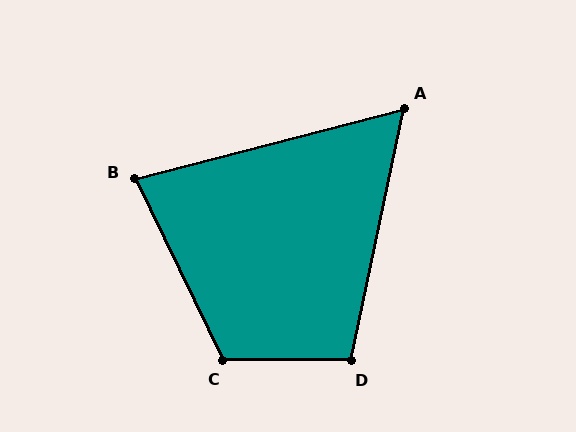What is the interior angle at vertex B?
Approximately 79 degrees (acute).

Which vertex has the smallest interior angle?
A, at approximately 64 degrees.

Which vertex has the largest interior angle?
C, at approximately 116 degrees.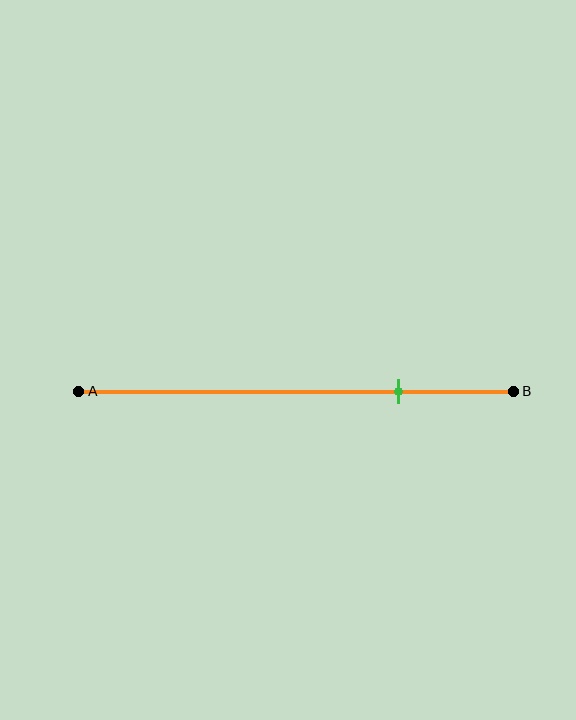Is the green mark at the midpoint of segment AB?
No, the mark is at about 75% from A, not at the 50% midpoint.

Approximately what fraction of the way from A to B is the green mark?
The green mark is approximately 75% of the way from A to B.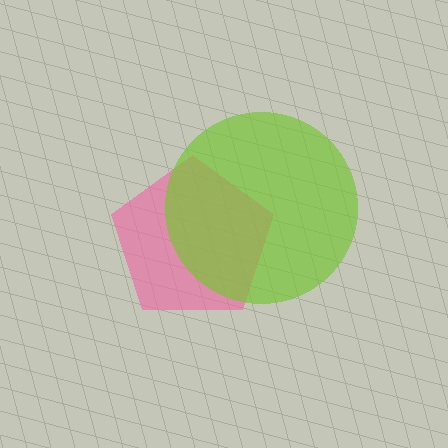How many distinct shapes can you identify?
There are 2 distinct shapes: a pink pentagon, a lime circle.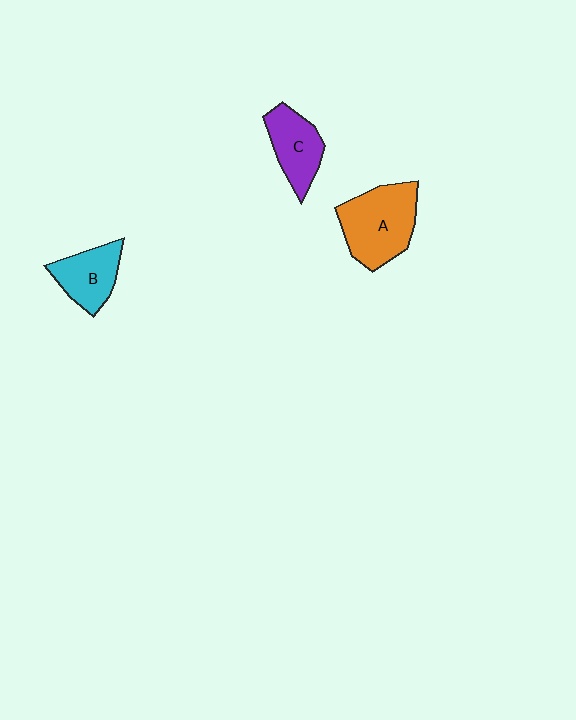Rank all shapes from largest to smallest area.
From largest to smallest: A (orange), C (purple), B (cyan).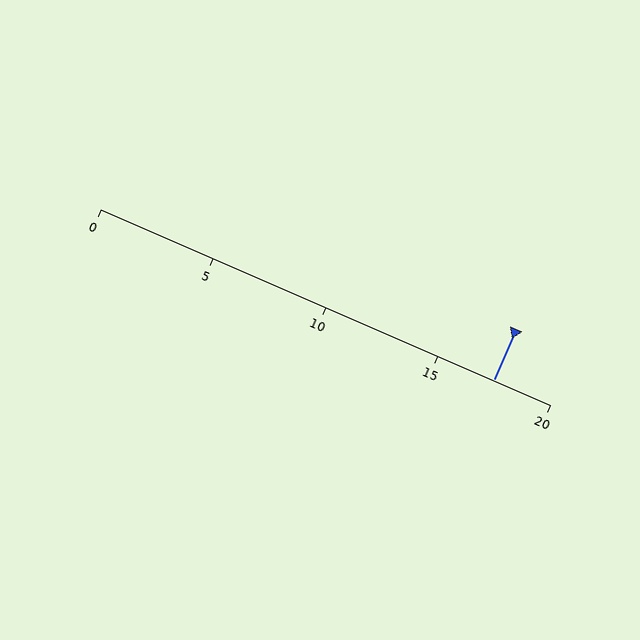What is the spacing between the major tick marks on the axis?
The major ticks are spaced 5 apart.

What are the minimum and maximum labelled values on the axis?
The axis runs from 0 to 20.